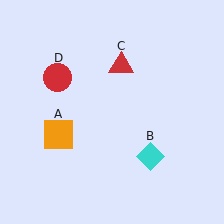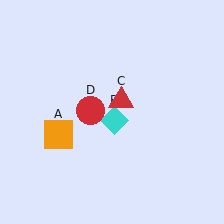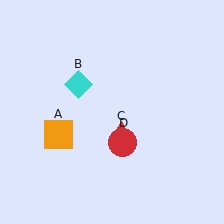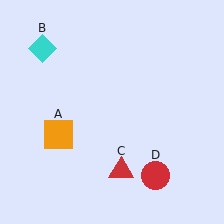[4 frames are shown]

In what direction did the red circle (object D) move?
The red circle (object D) moved down and to the right.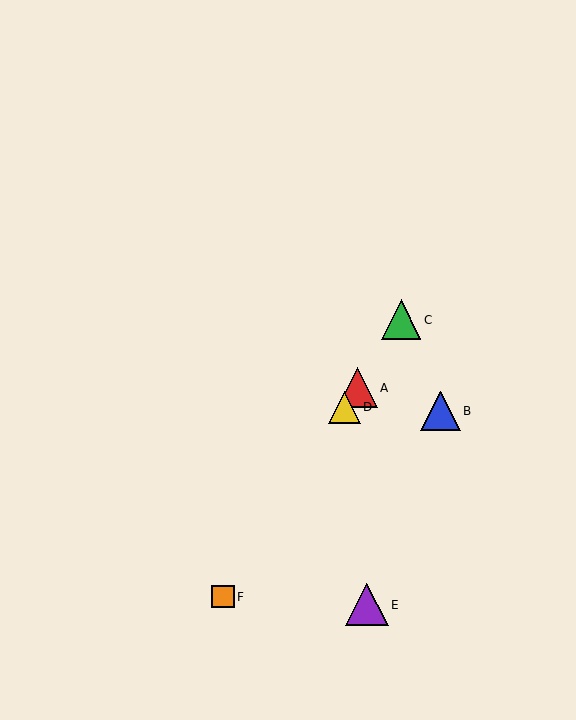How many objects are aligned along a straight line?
4 objects (A, C, D, F) are aligned along a straight line.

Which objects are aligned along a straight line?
Objects A, C, D, F are aligned along a straight line.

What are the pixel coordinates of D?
Object D is at (345, 407).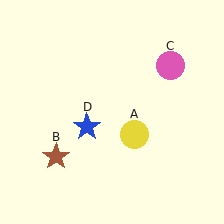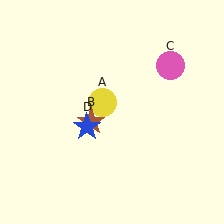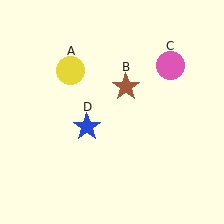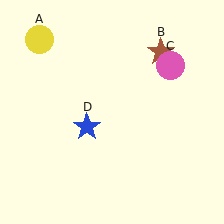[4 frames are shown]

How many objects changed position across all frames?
2 objects changed position: yellow circle (object A), brown star (object B).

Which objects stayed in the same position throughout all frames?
Pink circle (object C) and blue star (object D) remained stationary.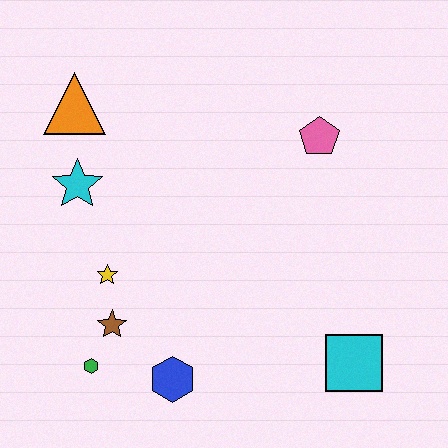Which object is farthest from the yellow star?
The cyan square is farthest from the yellow star.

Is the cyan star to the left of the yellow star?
Yes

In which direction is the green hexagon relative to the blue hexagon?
The green hexagon is to the left of the blue hexagon.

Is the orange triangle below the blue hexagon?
No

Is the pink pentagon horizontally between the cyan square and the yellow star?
Yes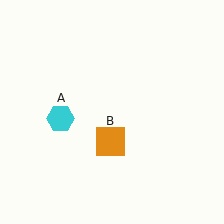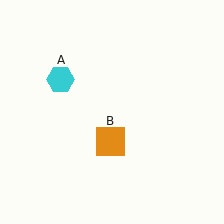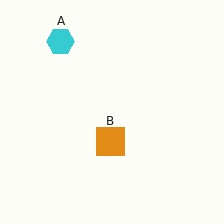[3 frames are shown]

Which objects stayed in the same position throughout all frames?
Orange square (object B) remained stationary.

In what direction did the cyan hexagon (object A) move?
The cyan hexagon (object A) moved up.